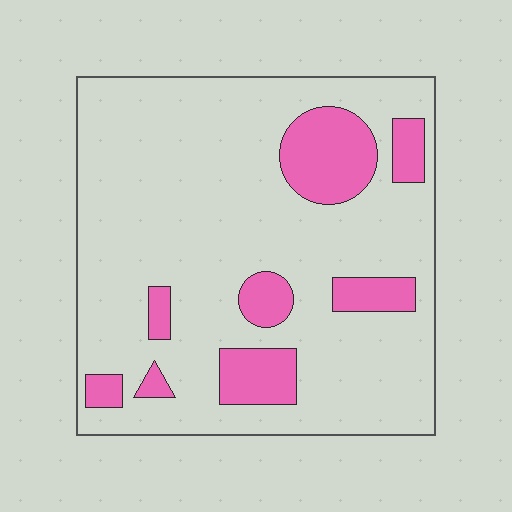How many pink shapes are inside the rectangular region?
8.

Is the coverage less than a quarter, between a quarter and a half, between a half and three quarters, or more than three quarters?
Less than a quarter.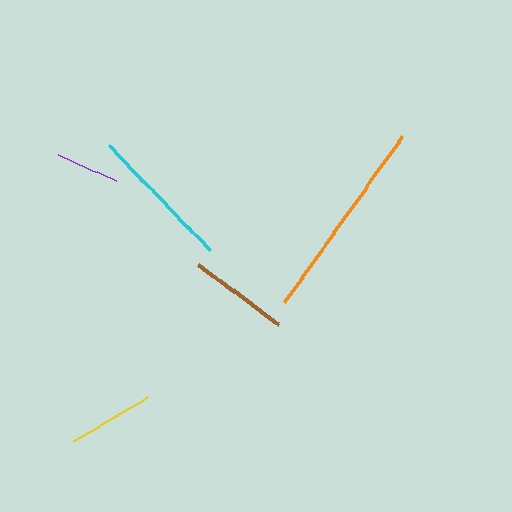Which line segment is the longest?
The orange line is the longest at approximately 205 pixels.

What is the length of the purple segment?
The purple segment is approximately 64 pixels long.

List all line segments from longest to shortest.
From longest to shortest: orange, cyan, brown, yellow, purple.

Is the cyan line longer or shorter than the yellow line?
The cyan line is longer than the yellow line.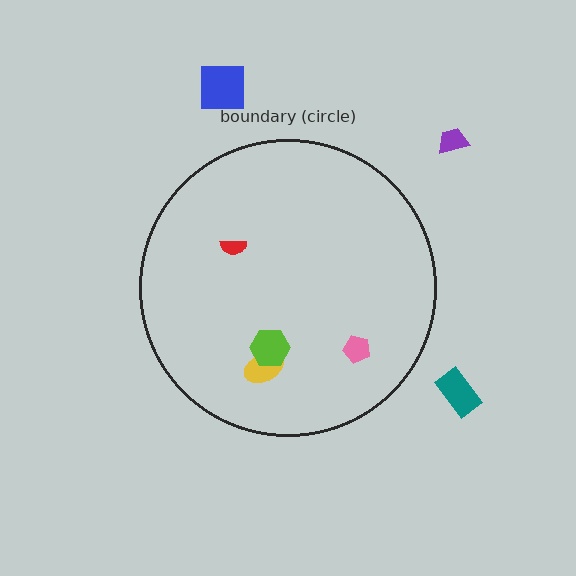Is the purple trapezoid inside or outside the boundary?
Outside.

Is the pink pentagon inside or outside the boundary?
Inside.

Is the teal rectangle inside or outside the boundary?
Outside.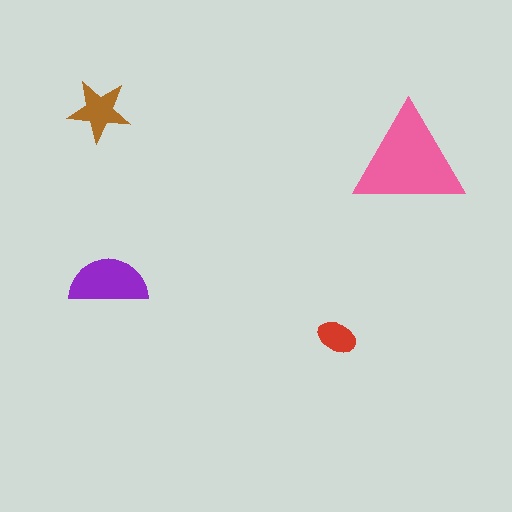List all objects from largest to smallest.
The pink triangle, the purple semicircle, the brown star, the red ellipse.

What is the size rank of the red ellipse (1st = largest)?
4th.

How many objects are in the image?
There are 4 objects in the image.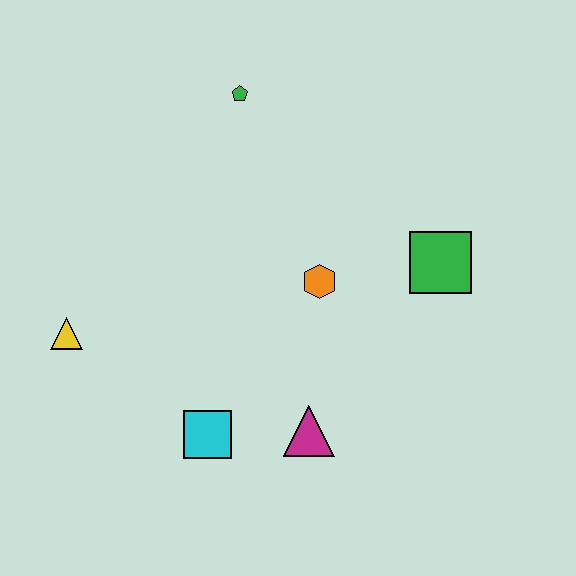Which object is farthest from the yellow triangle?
The green square is farthest from the yellow triangle.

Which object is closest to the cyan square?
The magenta triangle is closest to the cyan square.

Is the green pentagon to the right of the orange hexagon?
No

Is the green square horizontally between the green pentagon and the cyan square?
No